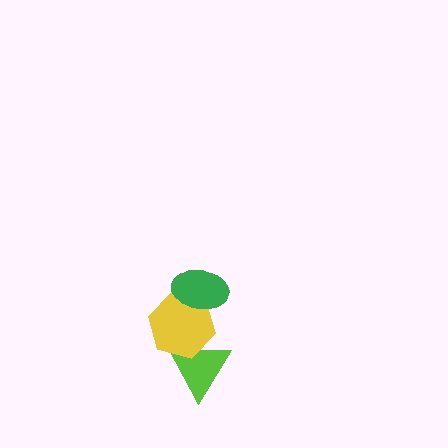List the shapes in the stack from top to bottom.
From top to bottom: the green ellipse, the yellow hexagon, the lime triangle.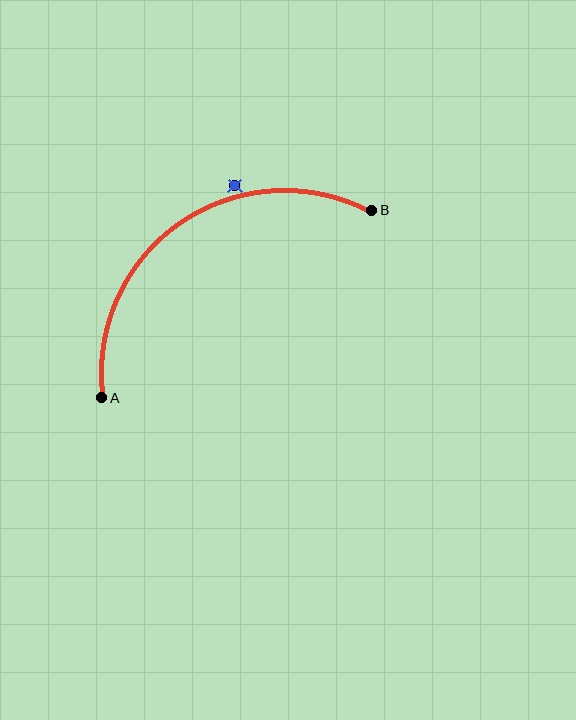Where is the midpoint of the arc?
The arc midpoint is the point on the curve farthest from the straight line joining A and B. It sits above and to the left of that line.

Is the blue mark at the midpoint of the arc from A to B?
No — the blue mark does not lie on the arc at all. It sits slightly outside the curve.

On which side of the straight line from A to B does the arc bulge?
The arc bulges above and to the left of the straight line connecting A and B.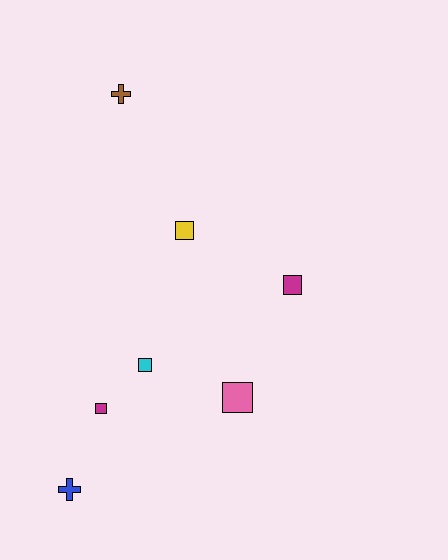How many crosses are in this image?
There are 2 crosses.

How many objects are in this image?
There are 7 objects.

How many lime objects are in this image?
There are no lime objects.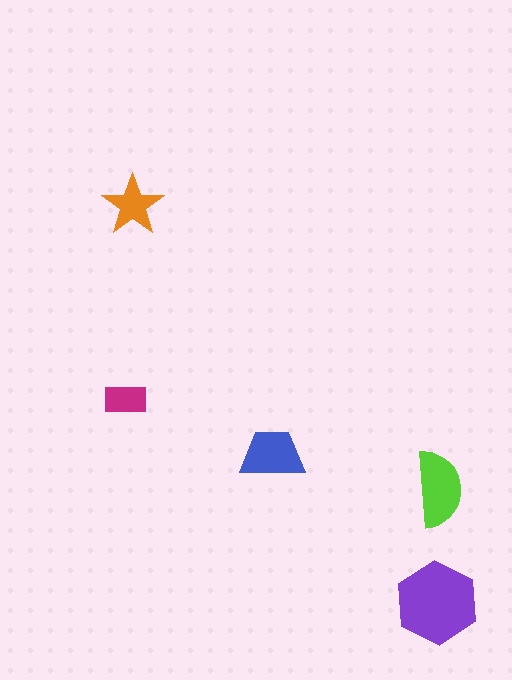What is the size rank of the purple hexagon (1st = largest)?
1st.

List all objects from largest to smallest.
The purple hexagon, the lime semicircle, the blue trapezoid, the orange star, the magenta rectangle.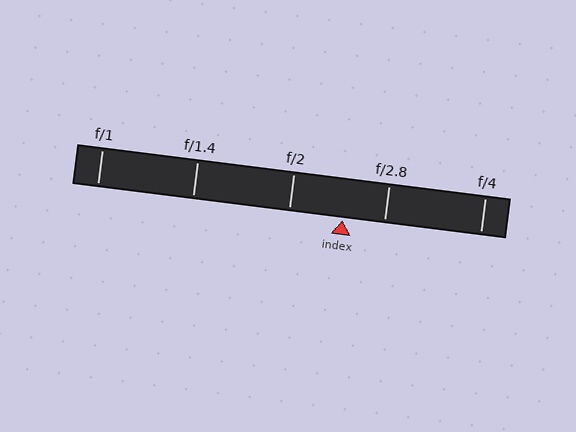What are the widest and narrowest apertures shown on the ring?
The widest aperture shown is f/1 and the narrowest is f/4.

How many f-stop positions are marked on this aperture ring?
There are 5 f-stop positions marked.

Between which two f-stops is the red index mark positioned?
The index mark is between f/2 and f/2.8.